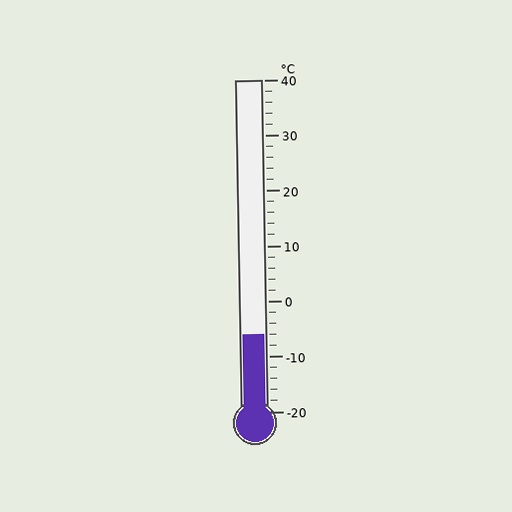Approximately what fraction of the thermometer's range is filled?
The thermometer is filled to approximately 25% of its range.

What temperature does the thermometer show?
The thermometer shows approximately -6°C.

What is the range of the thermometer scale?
The thermometer scale ranges from -20°C to 40°C.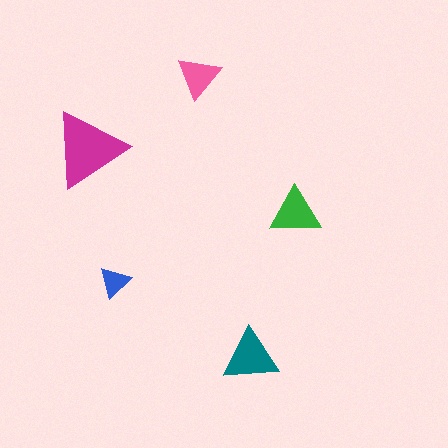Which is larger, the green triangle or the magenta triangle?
The magenta one.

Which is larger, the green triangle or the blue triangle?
The green one.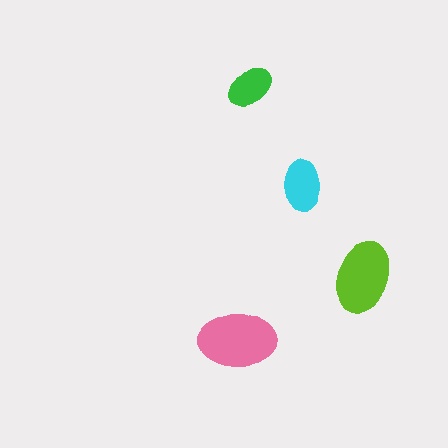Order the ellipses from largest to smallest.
the pink one, the lime one, the cyan one, the green one.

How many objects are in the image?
There are 4 objects in the image.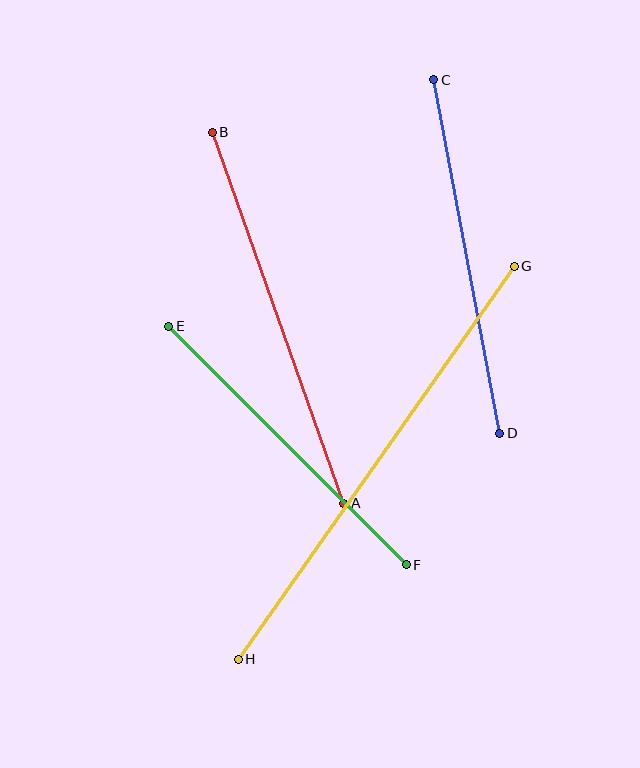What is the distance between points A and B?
The distance is approximately 394 pixels.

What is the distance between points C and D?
The distance is approximately 360 pixels.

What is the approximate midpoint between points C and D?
The midpoint is at approximately (467, 257) pixels.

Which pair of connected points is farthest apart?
Points G and H are farthest apart.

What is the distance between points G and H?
The distance is approximately 480 pixels.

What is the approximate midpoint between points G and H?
The midpoint is at approximately (376, 463) pixels.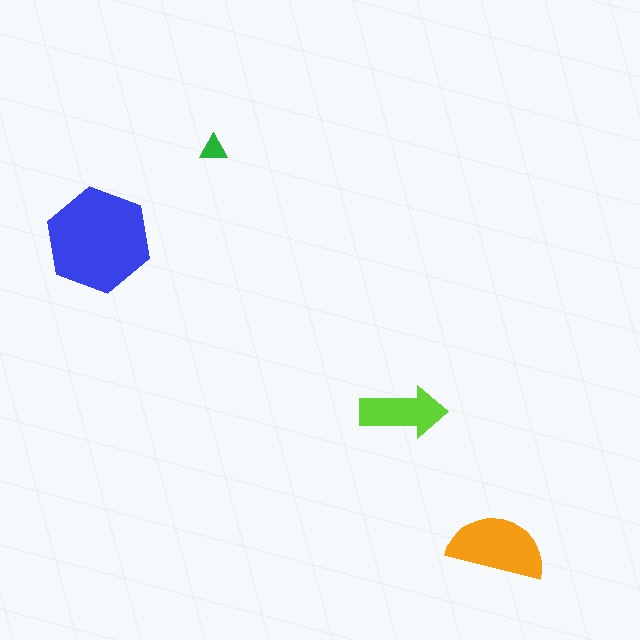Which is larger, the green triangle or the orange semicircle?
The orange semicircle.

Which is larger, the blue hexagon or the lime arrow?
The blue hexagon.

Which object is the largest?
The blue hexagon.